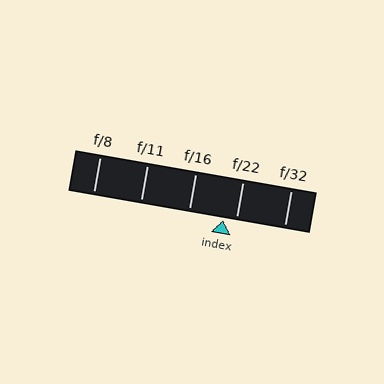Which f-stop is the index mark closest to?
The index mark is closest to f/22.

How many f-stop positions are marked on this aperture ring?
There are 5 f-stop positions marked.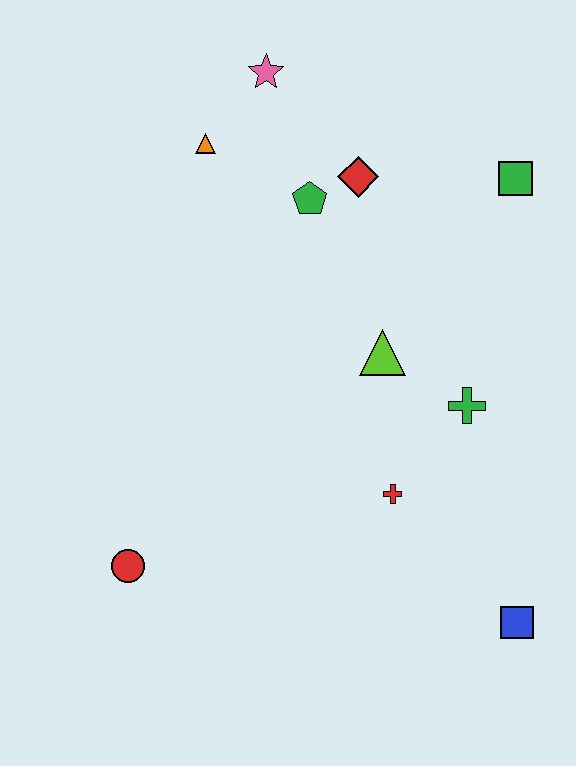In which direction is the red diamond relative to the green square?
The red diamond is to the left of the green square.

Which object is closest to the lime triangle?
The green cross is closest to the lime triangle.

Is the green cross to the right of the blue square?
No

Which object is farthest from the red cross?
The pink star is farthest from the red cross.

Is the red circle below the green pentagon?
Yes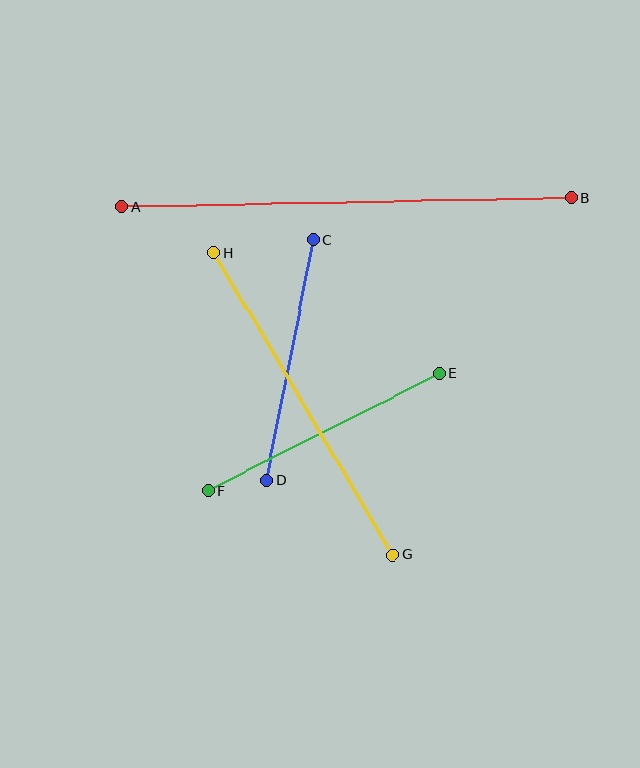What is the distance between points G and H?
The distance is approximately 351 pixels.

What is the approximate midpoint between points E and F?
The midpoint is at approximately (323, 432) pixels.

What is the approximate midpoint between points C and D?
The midpoint is at approximately (290, 360) pixels.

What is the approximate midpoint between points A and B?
The midpoint is at approximately (346, 203) pixels.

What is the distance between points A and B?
The distance is approximately 450 pixels.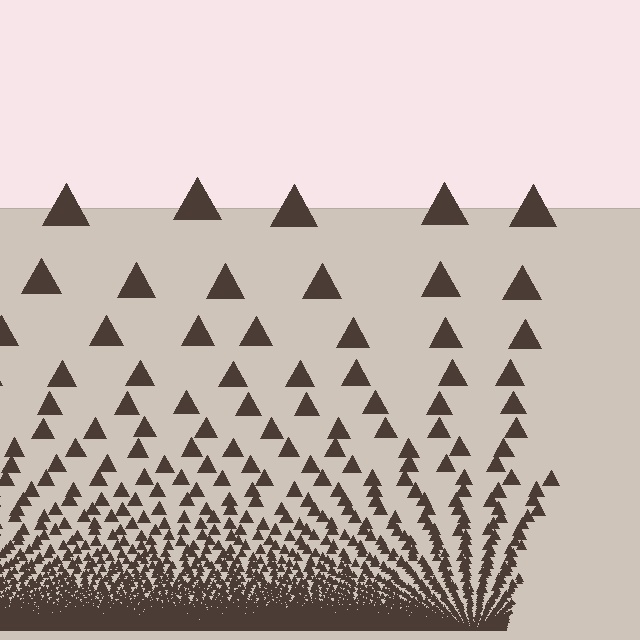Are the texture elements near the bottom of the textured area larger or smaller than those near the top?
Smaller. The gradient is inverted — elements near the bottom are smaller and denser.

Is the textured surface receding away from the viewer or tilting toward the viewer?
The surface appears to tilt toward the viewer. Texture elements get larger and sparser toward the top.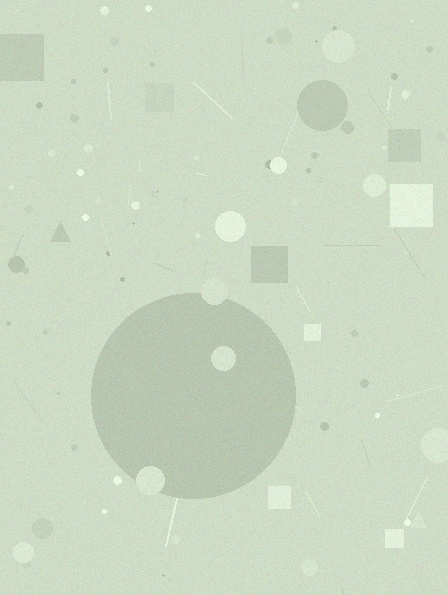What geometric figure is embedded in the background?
A circle is embedded in the background.